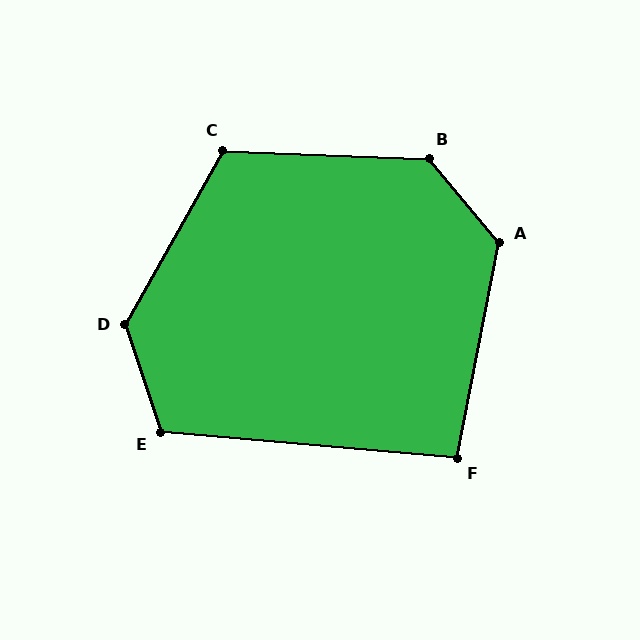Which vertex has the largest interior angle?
D, at approximately 132 degrees.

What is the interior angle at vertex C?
Approximately 117 degrees (obtuse).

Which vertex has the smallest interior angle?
F, at approximately 96 degrees.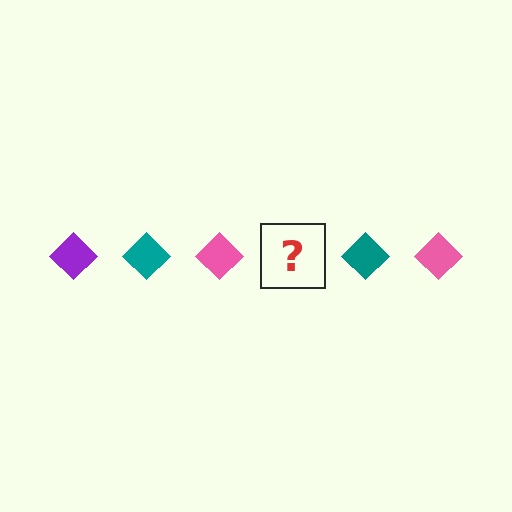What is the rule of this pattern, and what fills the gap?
The rule is that the pattern cycles through purple, teal, pink diamonds. The gap should be filled with a purple diamond.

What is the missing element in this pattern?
The missing element is a purple diamond.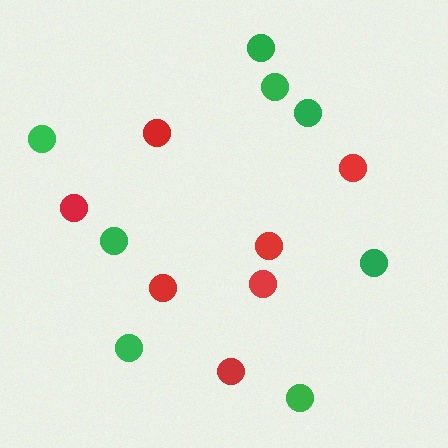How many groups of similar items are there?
There are 2 groups: one group of red circles (7) and one group of green circles (8).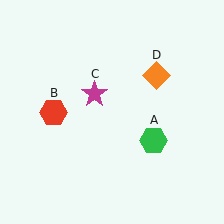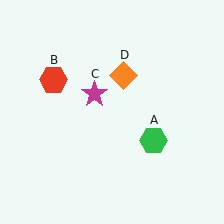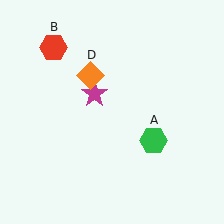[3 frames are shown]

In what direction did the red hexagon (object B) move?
The red hexagon (object B) moved up.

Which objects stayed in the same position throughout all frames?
Green hexagon (object A) and magenta star (object C) remained stationary.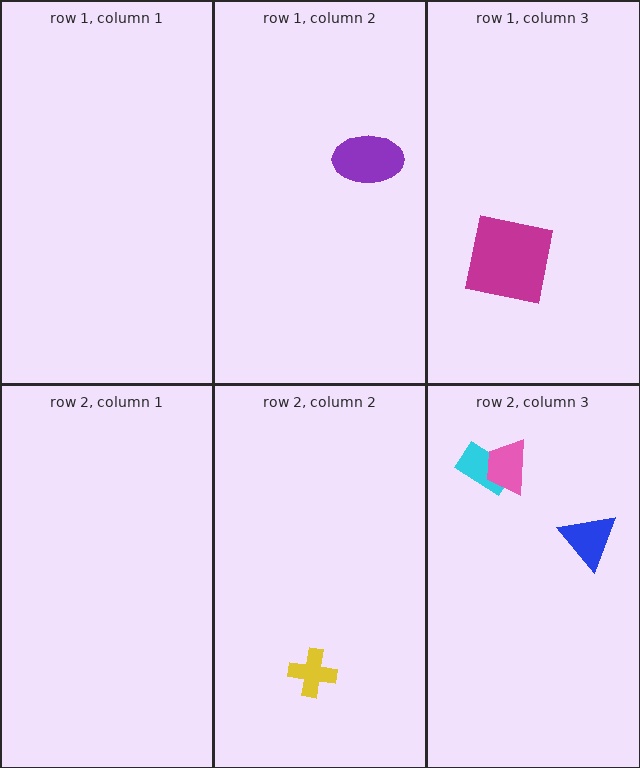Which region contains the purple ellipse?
The row 1, column 2 region.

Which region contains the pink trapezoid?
The row 2, column 3 region.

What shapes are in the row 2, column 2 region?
The yellow cross.